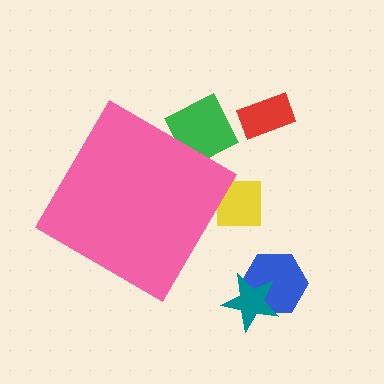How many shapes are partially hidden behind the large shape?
2 shapes are partially hidden.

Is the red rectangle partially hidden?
No, the red rectangle is fully visible.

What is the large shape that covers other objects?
A pink diamond.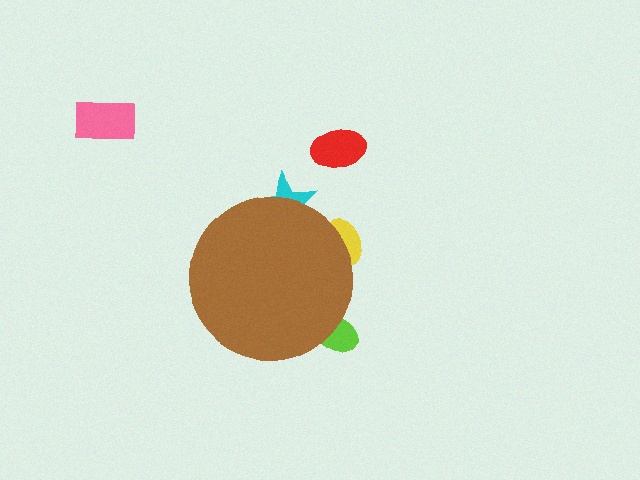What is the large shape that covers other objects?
A brown circle.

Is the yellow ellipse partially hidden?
Yes, the yellow ellipse is partially hidden behind the brown circle.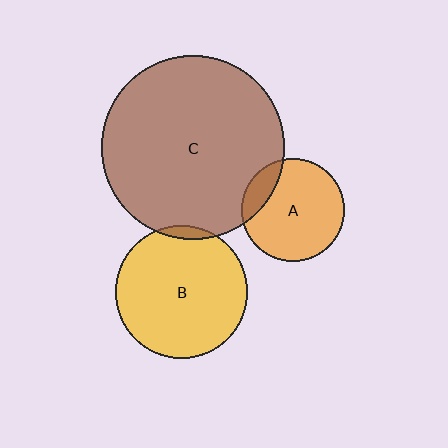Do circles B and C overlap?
Yes.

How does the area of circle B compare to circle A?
Approximately 1.7 times.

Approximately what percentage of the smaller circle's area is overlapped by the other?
Approximately 5%.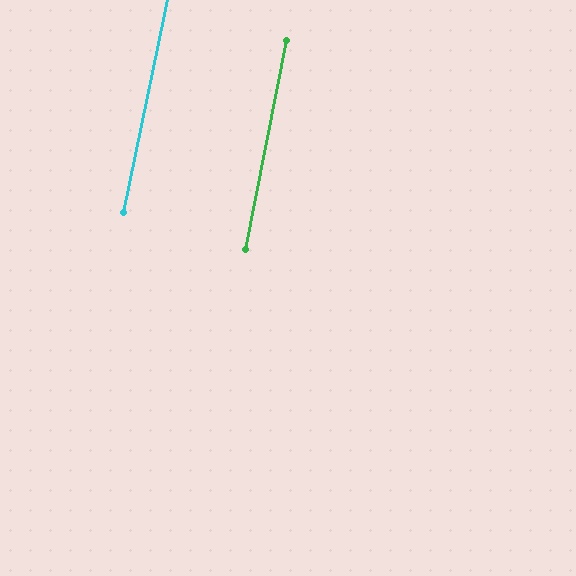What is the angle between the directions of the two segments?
Approximately 0 degrees.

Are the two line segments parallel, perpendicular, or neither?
Parallel — their directions differ by only 0.4°.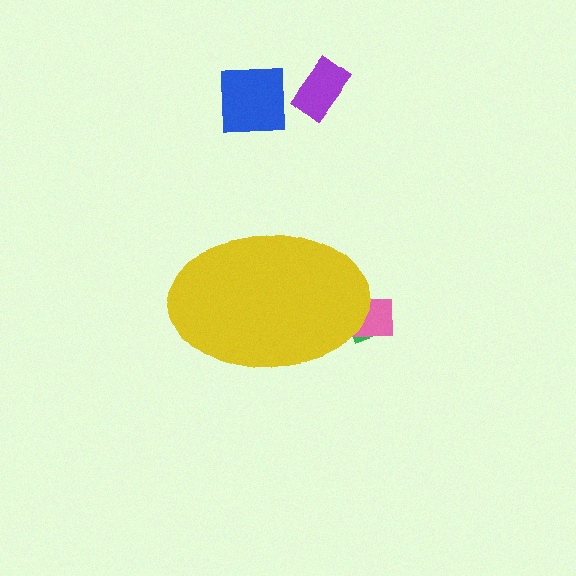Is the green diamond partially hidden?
Yes, the green diamond is partially hidden behind the yellow ellipse.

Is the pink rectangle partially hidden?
Yes, the pink rectangle is partially hidden behind the yellow ellipse.